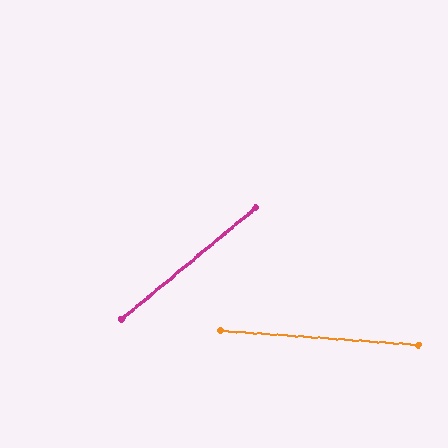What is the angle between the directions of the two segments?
Approximately 44 degrees.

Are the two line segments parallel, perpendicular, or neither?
Neither parallel nor perpendicular — they differ by about 44°.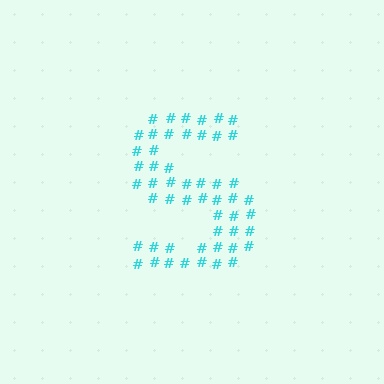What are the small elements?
The small elements are hash symbols.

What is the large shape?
The large shape is the letter S.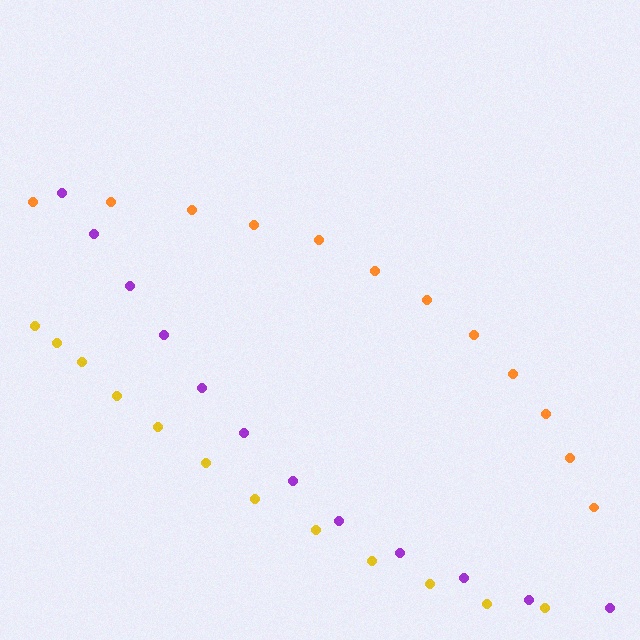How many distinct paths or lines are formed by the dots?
There are 3 distinct paths.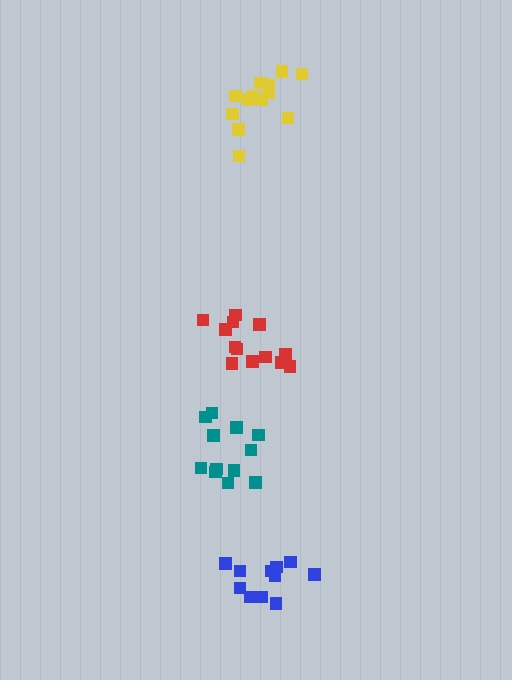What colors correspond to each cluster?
The clusters are colored: blue, yellow, teal, red.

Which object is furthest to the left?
The teal cluster is leftmost.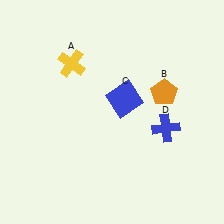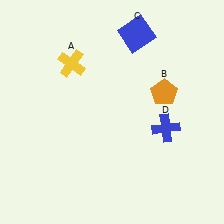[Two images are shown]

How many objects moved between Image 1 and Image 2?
1 object moved between the two images.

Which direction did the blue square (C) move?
The blue square (C) moved up.